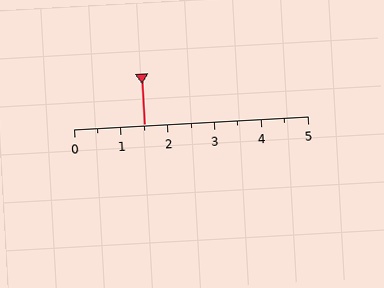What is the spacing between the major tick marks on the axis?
The major ticks are spaced 1 apart.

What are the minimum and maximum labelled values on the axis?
The axis runs from 0 to 5.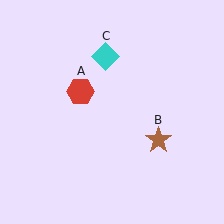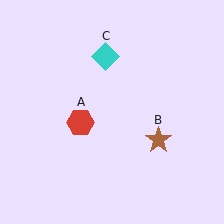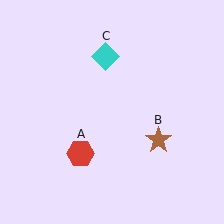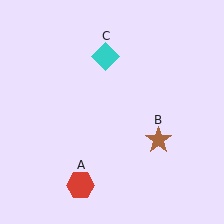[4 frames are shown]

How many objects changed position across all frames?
1 object changed position: red hexagon (object A).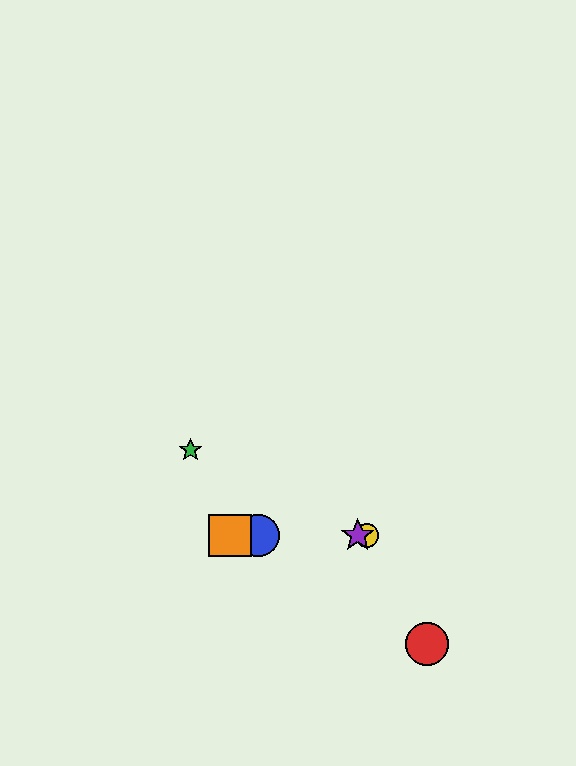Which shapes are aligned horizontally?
The blue circle, the yellow circle, the purple star, the orange square are aligned horizontally.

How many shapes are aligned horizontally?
4 shapes (the blue circle, the yellow circle, the purple star, the orange square) are aligned horizontally.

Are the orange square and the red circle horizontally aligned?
No, the orange square is at y≈535 and the red circle is at y≈644.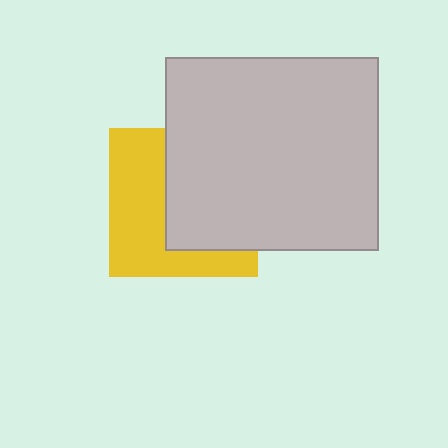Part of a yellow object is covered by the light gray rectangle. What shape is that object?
It is a square.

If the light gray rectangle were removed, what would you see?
You would see the complete yellow square.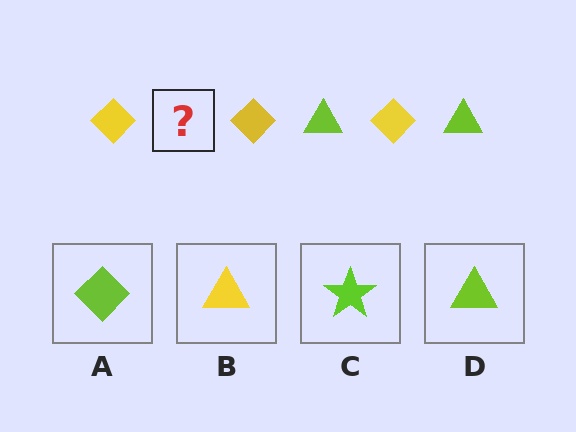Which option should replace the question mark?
Option D.